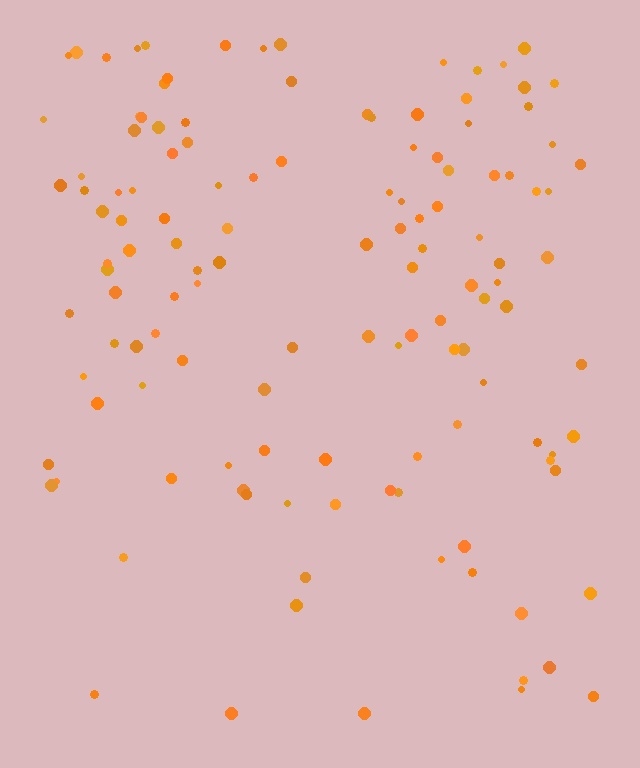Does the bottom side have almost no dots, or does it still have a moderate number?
Still a moderate number, just noticeably fewer than the top.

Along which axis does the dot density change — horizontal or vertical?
Vertical.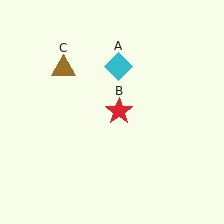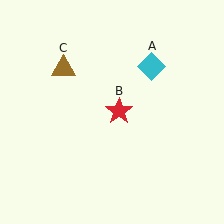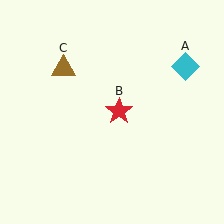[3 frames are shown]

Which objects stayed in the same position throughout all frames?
Red star (object B) and brown triangle (object C) remained stationary.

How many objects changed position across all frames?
1 object changed position: cyan diamond (object A).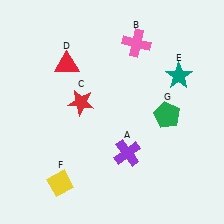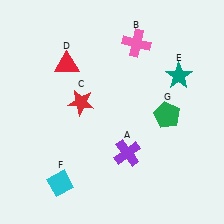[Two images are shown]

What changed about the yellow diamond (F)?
In Image 1, F is yellow. In Image 2, it changed to cyan.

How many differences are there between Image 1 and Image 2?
There is 1 difference between the two images.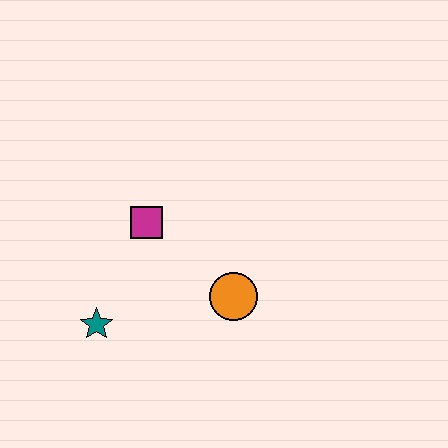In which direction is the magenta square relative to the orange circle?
The magenta square is to the left of the orange circle.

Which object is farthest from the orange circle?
The teal star is farthest from the orange circle.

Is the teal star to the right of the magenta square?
No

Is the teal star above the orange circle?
No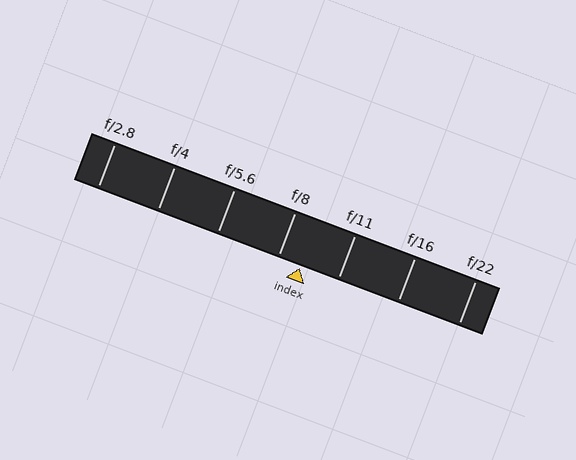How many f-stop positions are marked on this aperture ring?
There are 7 f-stop positions marked.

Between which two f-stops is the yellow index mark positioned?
The index mark is between f/8 and f/11.